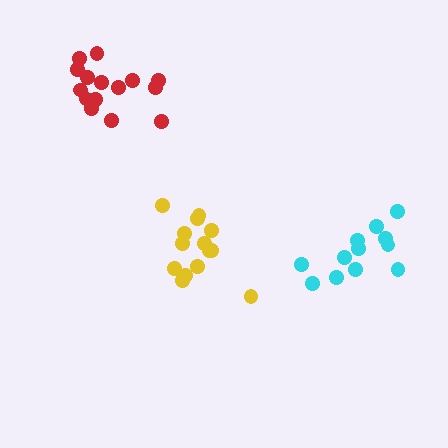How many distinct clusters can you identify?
There are 3 distinct clusters.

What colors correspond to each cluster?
The clusters are colored: yellow, red, cyan.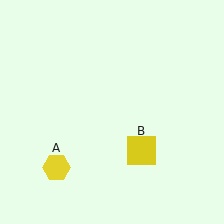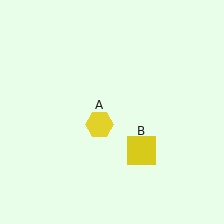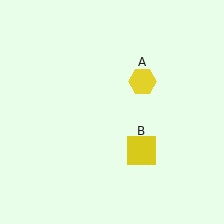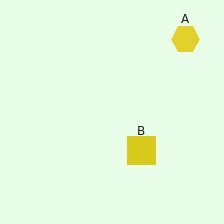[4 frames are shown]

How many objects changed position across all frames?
1 object changed position: yellow hexagon (object A).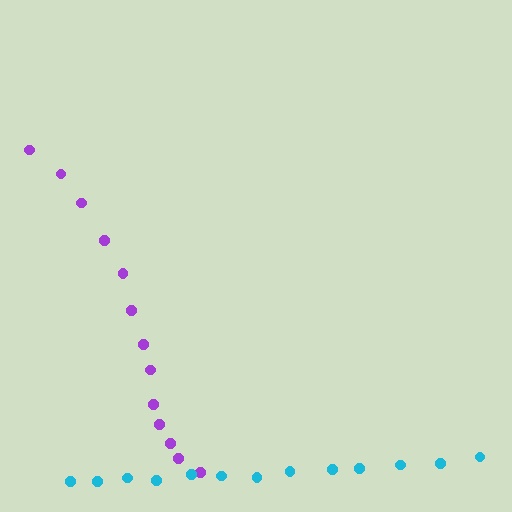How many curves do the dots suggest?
There are 2 distinct paths.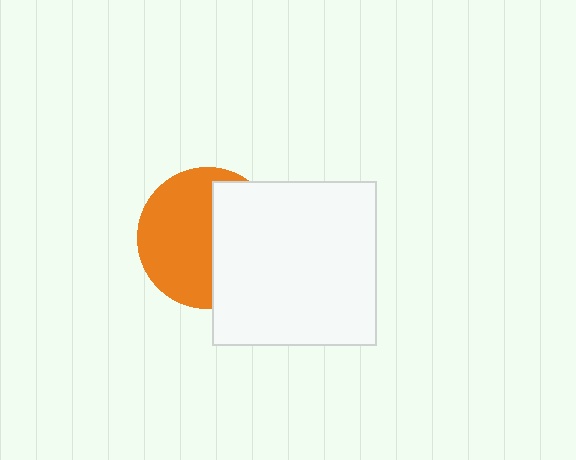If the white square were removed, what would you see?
You would see the complete orange circle.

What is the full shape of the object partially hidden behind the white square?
The partially hidden object is an orange circle.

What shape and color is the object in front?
The object in front is a white square.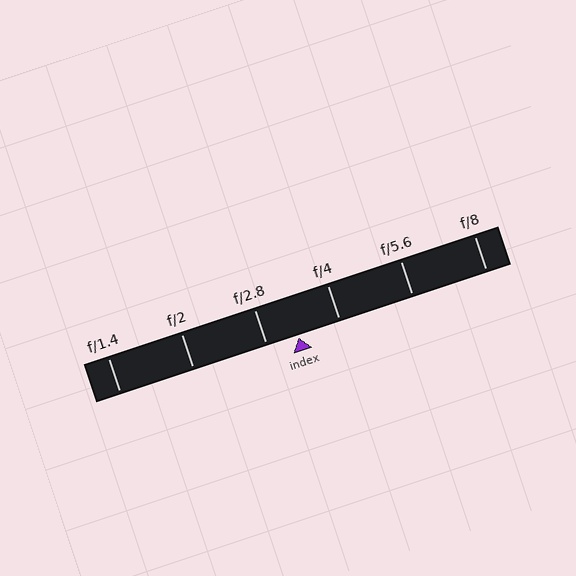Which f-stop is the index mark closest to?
The index mark is closest to f/2.8.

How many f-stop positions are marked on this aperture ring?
There are 6 f-stop positions marked.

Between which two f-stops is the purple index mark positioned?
The index mark is between f/2.8 and f/4.